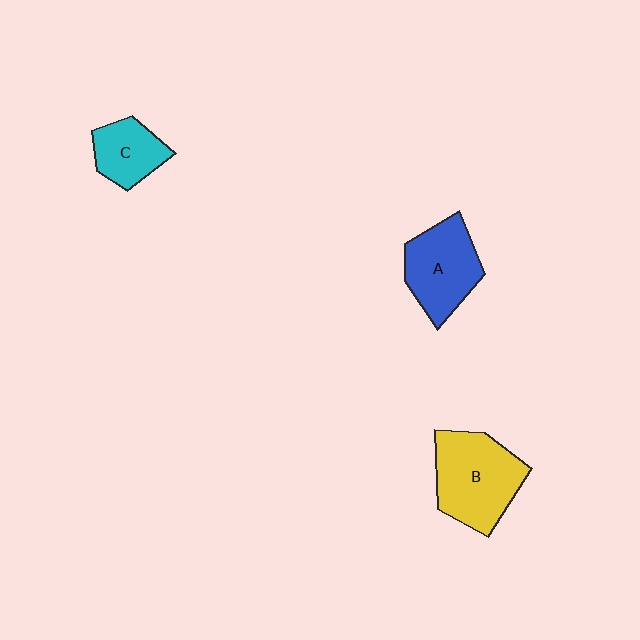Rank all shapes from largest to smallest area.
From largest to smallest: B (yellow), A (blue), C (cyan).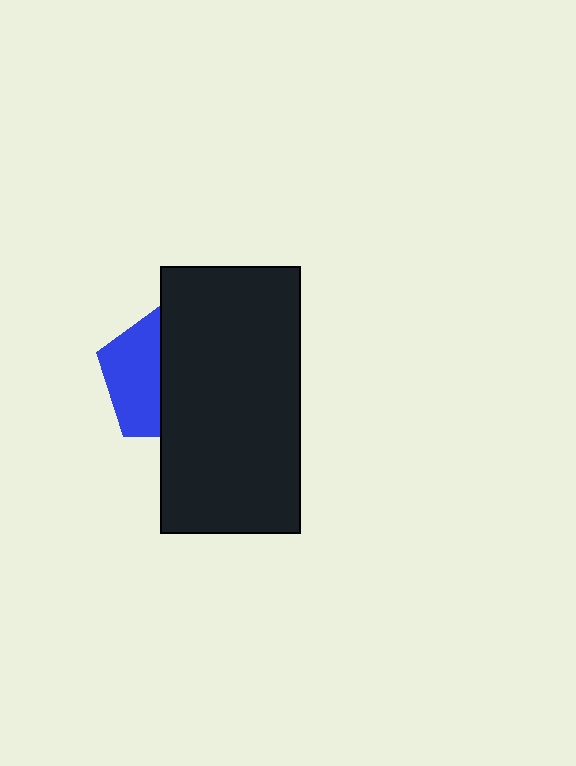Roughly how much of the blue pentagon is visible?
A small part of it is visible (roughly 42%).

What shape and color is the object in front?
The object in front is a black rectangle.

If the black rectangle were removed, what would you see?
You would see the complete blue pentagon.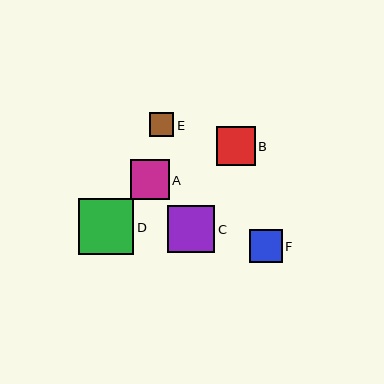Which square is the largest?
Square D is the largest with a size of approximately 55 pixels.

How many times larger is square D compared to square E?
Square D is approximately 2.3 times the size of square E.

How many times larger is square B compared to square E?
Square B is approximately 1.6 times the size of square E.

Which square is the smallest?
Square E is the smallest with a size of approximately 24 pixels.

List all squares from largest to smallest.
From largest to smallest: D, C, A, B, F, E.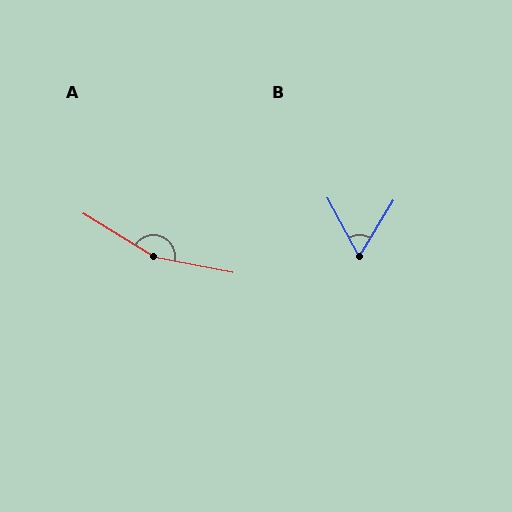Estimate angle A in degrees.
Approximately 160 degrees.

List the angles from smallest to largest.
B (60°), A (160°).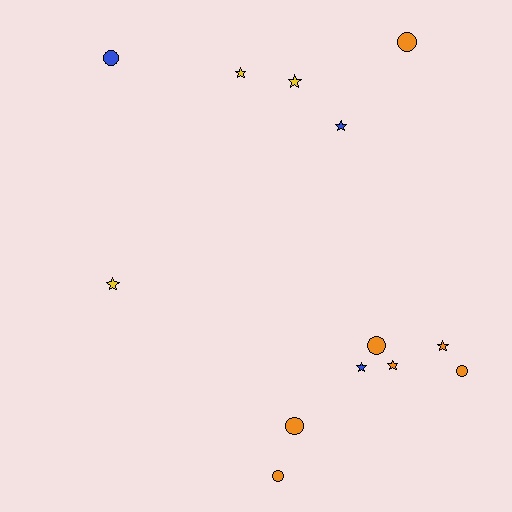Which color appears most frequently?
Orange, with 7 objects.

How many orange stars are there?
There are 2 orange stars.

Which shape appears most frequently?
Star, with 7 objects.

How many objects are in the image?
There are 13 objects.